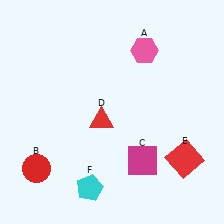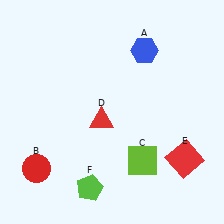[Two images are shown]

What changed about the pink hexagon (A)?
In Image 1, A is pink. In Image 2, it changed to blue.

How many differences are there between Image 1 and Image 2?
There are 3 differences between the two images.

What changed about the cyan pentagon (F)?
In Image 1, F is cyan. In Image 2, it changed to lime.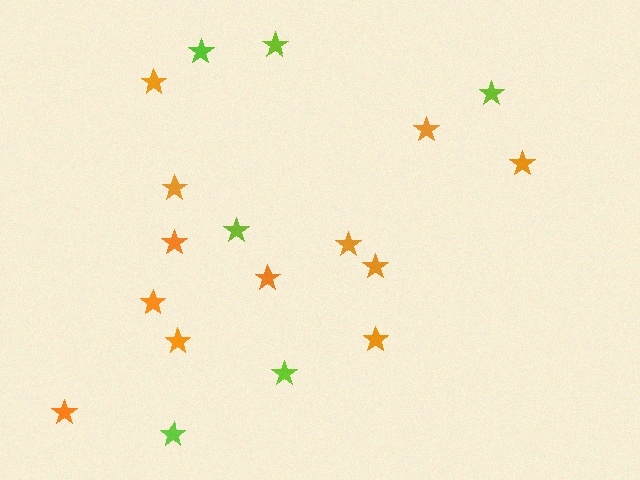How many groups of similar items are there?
There are 2 groups: one group of orange stars (12) and one group of lime stars (6).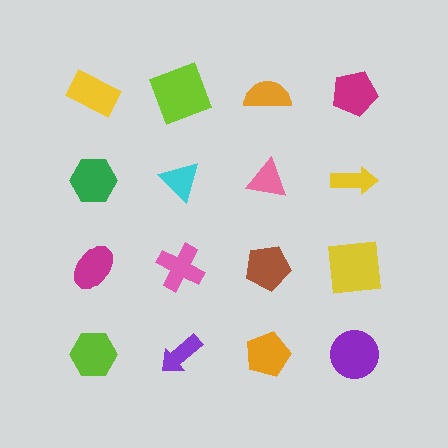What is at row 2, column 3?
A pink triangle.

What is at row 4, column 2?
A purple arrow.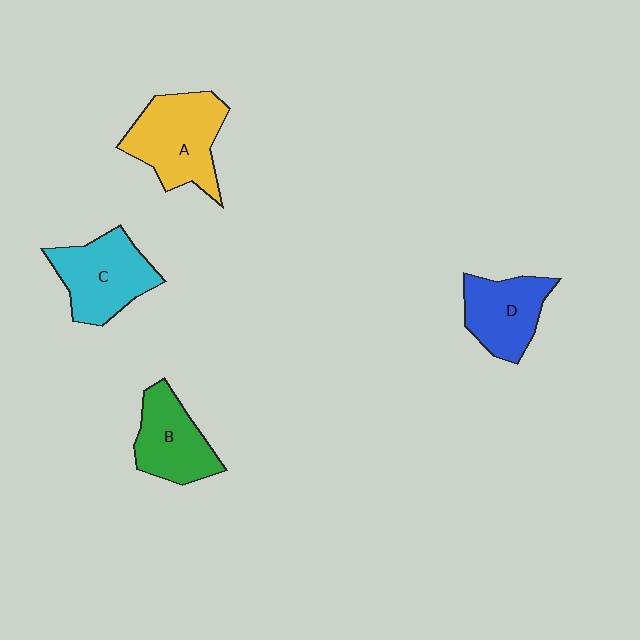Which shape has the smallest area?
Shape D (blue).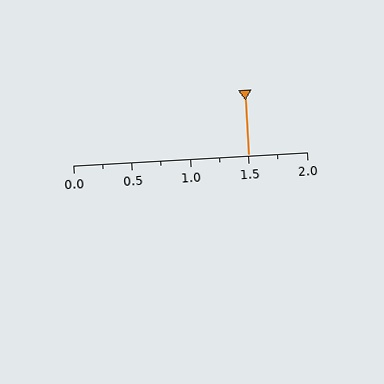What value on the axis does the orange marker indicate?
The marker indicates approximately 1.5.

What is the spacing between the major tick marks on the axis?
The major ticks are spaced 0.5 apart.